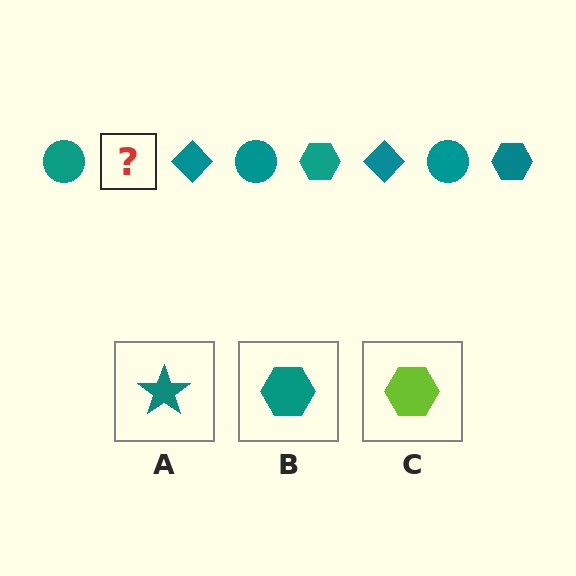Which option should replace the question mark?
Option B.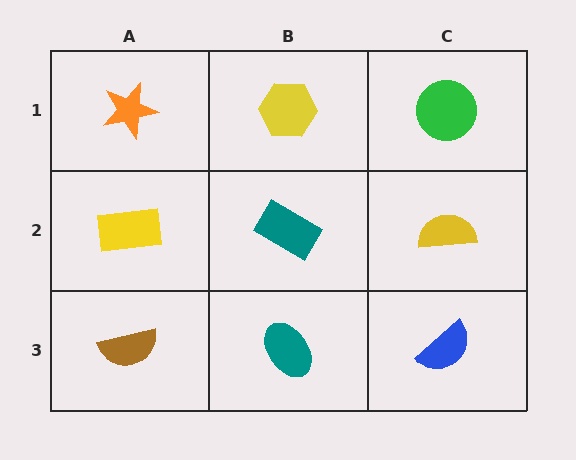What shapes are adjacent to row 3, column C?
A yellow semicircle (row 2, column C), a teal ellipse (row 3, column B).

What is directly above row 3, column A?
A yellow rectangle.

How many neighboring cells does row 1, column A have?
2.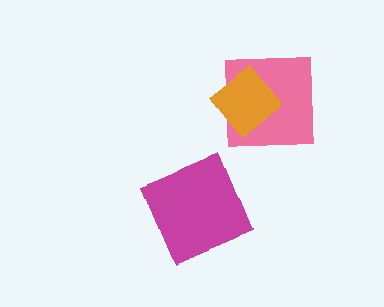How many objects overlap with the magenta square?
0 objects overlap with the magenta square.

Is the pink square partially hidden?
Yes, it is partially covered by another shape.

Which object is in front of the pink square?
The orange diamond is in front of the pink square.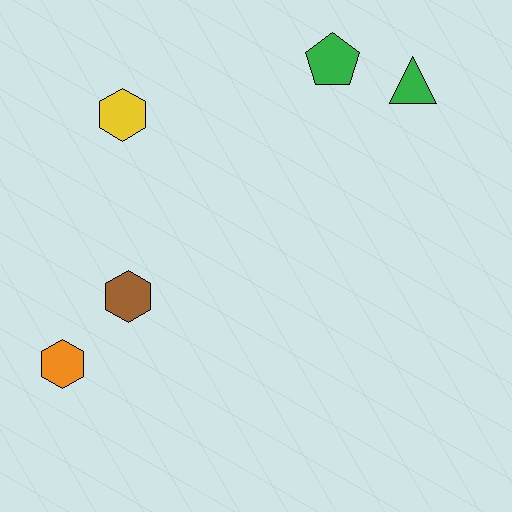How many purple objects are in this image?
There are no purple objects.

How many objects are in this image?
There are 5 objects.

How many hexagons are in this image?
There are 3 hexagons.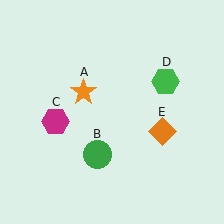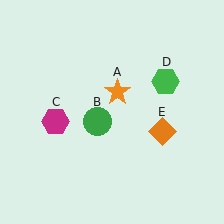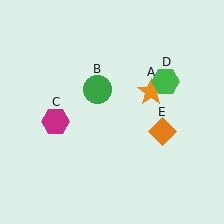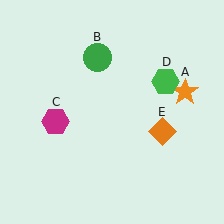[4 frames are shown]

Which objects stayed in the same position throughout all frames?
Magenta hexagon (object C) and green hexagon (object D) and orange diamond (object E) remained stationary.